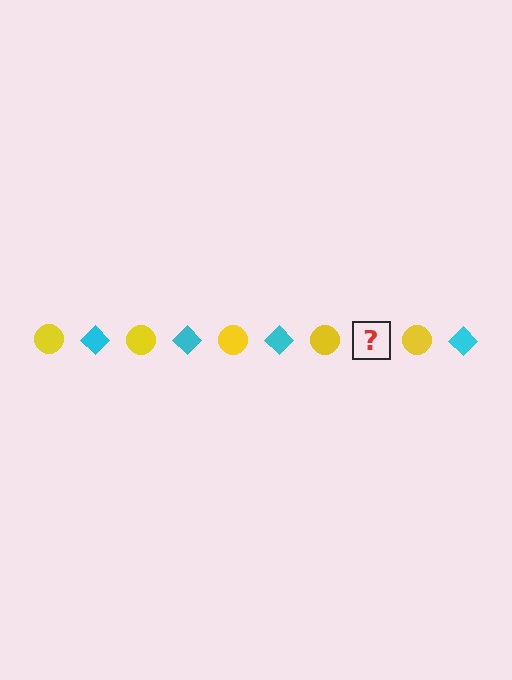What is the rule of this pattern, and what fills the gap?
The rule is that the pattern alternates between yellow circle and cyan diamond. The gap should be filled with a cyan diamond.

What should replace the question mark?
The question mark should be replaced with a cyan diamond.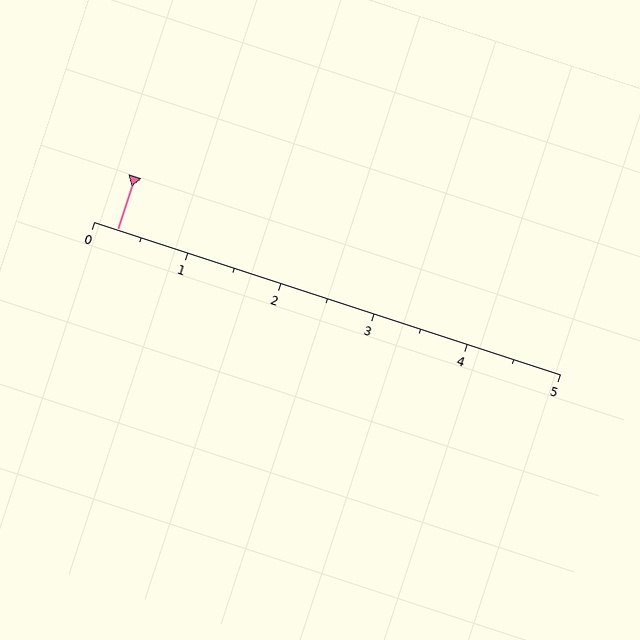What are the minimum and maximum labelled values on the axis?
The axis runs from 0 to 5.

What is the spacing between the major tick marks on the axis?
The major ticks are spaced 1 apart.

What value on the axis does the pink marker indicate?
The marker indicates approximately 0.2.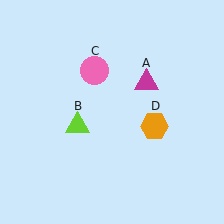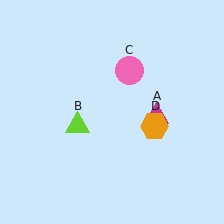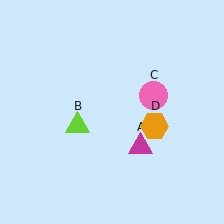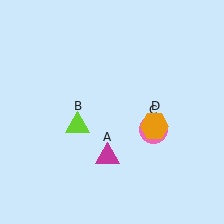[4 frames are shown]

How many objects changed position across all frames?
2 objects changed position: magenta triangle (object A), pink circle (object C).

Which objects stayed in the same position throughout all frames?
Lime triangle (object B) and orange hexagon (object D) remained stationary.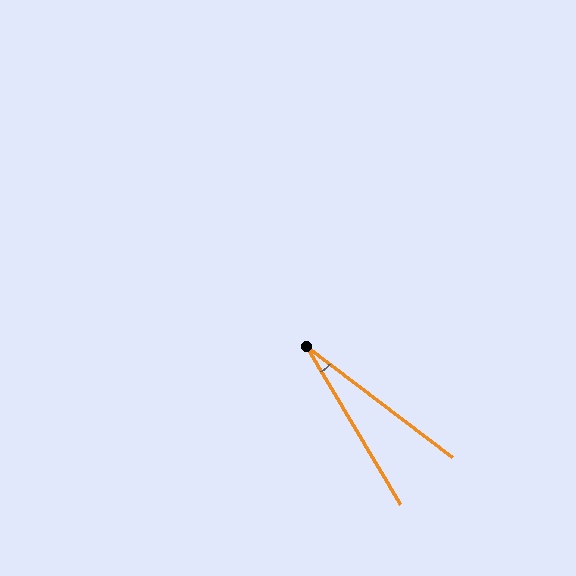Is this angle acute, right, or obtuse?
It is acute.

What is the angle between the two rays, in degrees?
Approximately 22 degrees.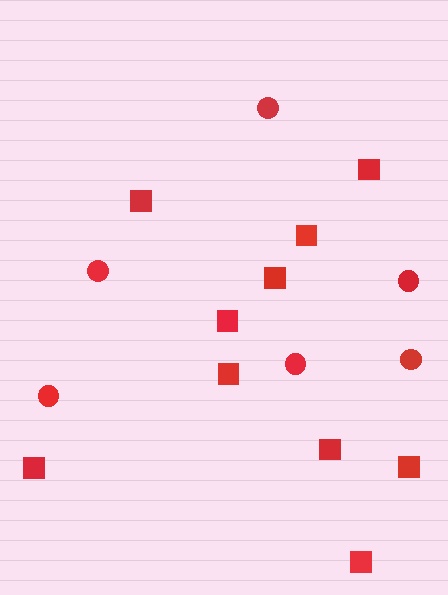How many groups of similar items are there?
There are 2 groups: one group of circles (6) and one group of squares (10).